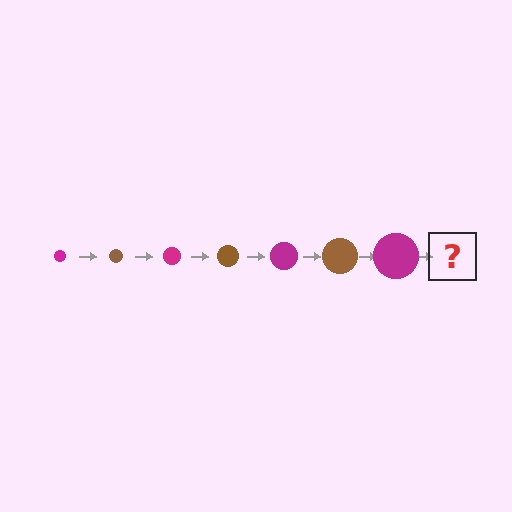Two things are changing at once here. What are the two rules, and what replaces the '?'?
The two rules are that the circle grows larger each step and the color cycles through magenta and brown. The '?' should be a brown circle, larger than the previous one.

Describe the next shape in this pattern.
It should be a brown circle, larger than the previous one.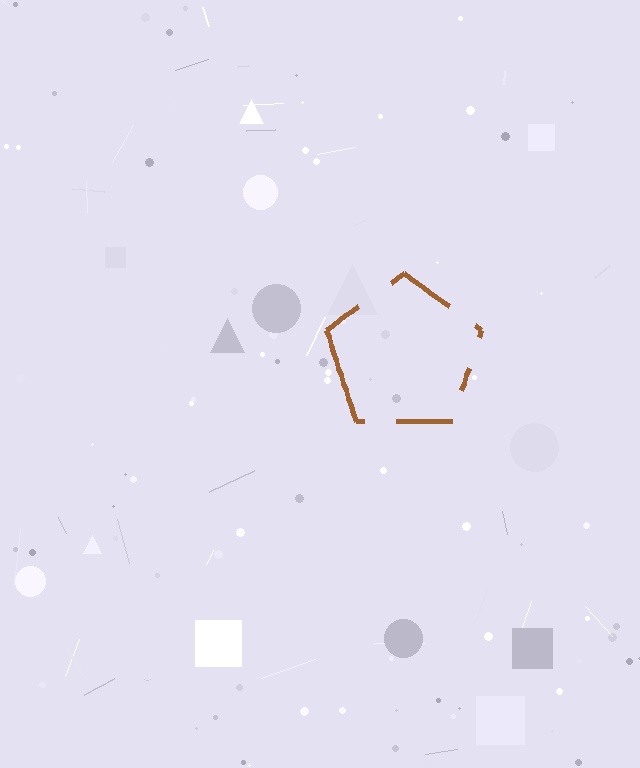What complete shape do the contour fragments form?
The contour fragments form a pentagon.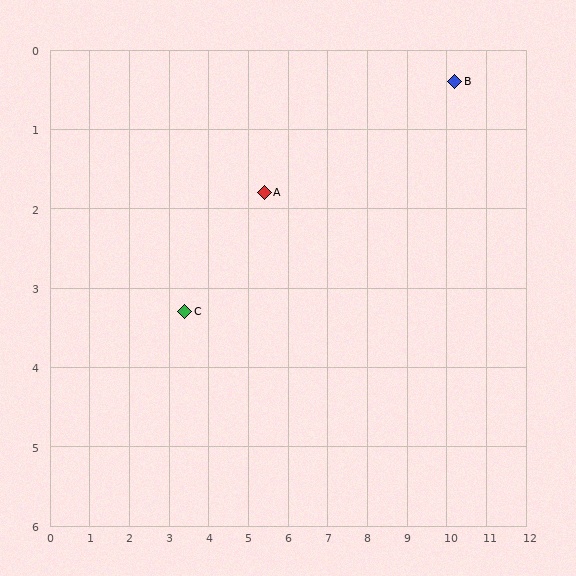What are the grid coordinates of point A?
Point A is at approximately (5.4, 1.8).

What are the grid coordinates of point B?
Point B is at approximately (10.2, 0.4).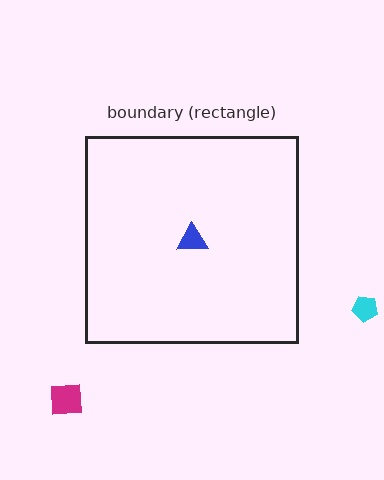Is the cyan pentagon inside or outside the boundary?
Outside.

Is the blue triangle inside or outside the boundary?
Inside.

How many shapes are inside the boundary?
1 inside, 2 outside.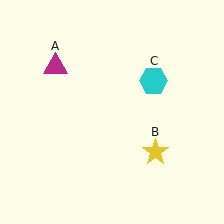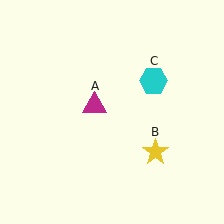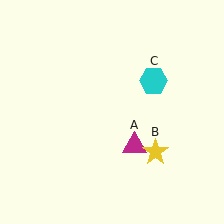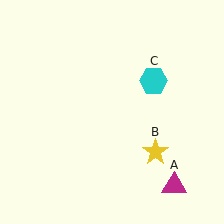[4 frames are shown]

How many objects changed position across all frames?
1 object changed position: magenta triangle (object A).